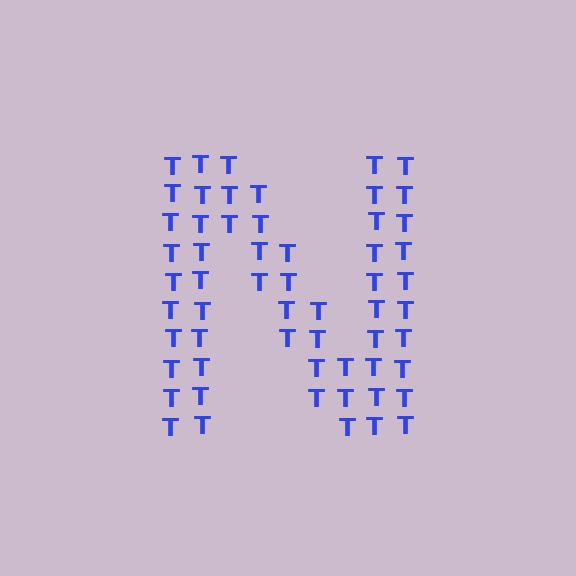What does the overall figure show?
The overall figure shows the letter N.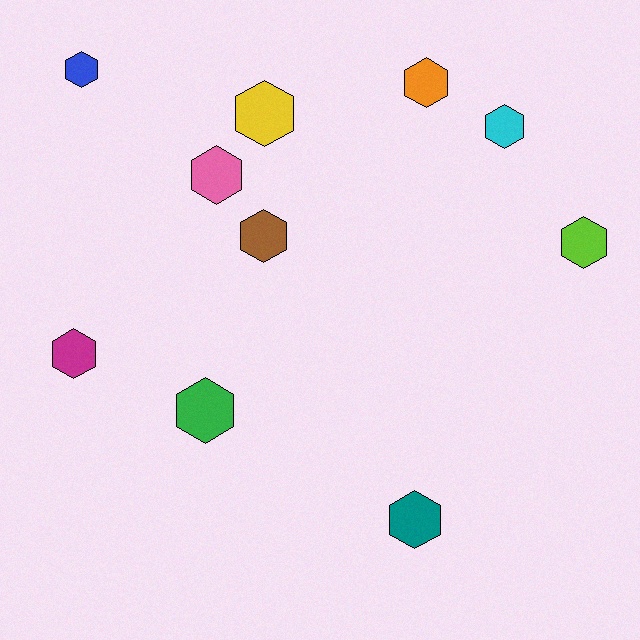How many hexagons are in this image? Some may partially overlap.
There are 10 hexagons.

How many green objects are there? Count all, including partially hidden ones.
There is 1 green object.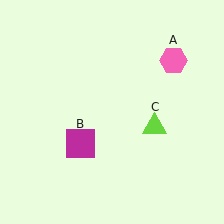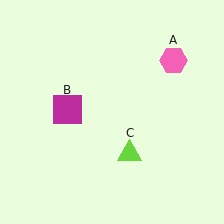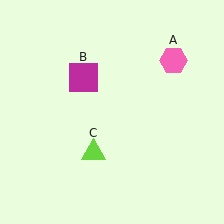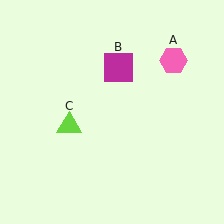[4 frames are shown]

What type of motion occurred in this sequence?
The magenta square (object B), lime triangle (object C) rotated clockwise around the center of the scene.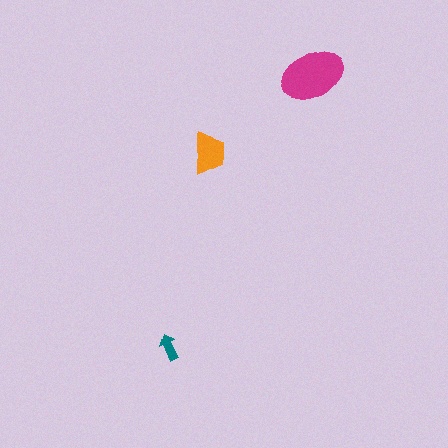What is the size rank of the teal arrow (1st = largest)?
3rd.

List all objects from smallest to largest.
The teal arrow, the orange trapezoid, the magenta ellipse.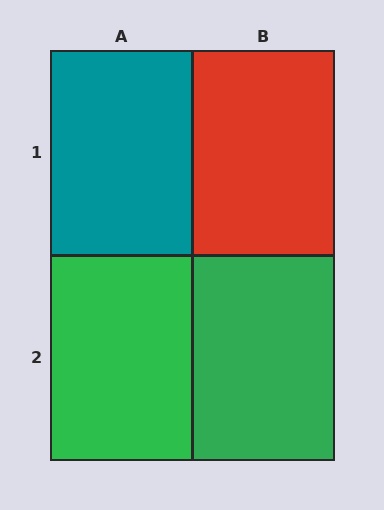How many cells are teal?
1 cell is teal.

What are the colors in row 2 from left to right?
Green, green.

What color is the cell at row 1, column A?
Teal.